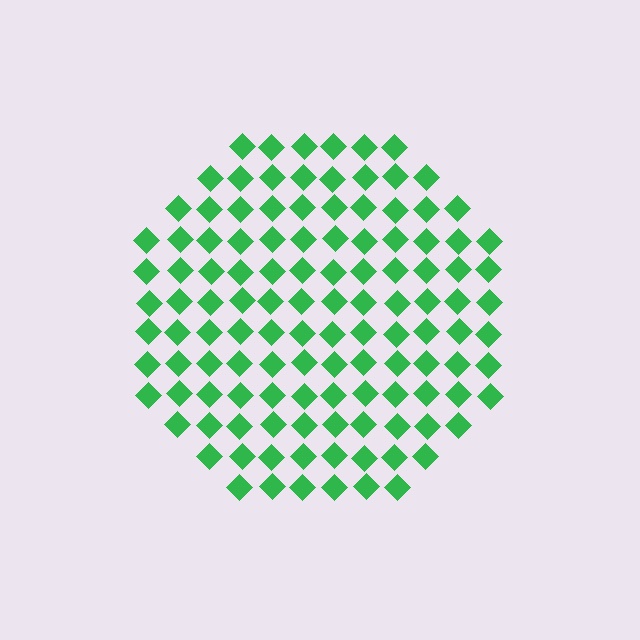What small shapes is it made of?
It is made of small diamonds.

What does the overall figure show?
The overall figure shows a circle.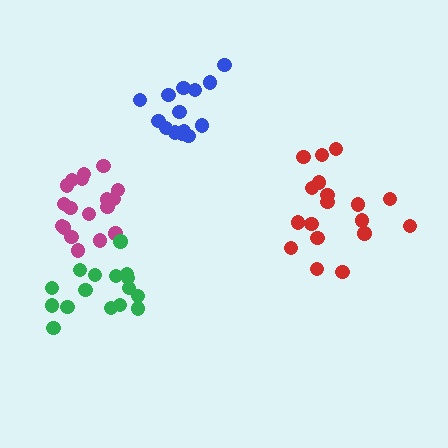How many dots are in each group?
Group 1: 14 dots, Group 2: 18 dots, Group 3: 18 dots, Group 4: 16 dots (66 total).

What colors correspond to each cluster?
The clusters are colored: blue, red, magenta, green.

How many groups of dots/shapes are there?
There are 4 groups.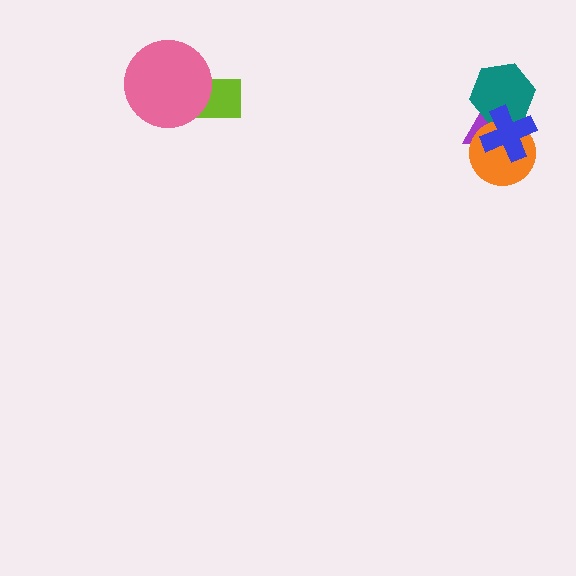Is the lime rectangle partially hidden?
Yes, it is partially covered by another shape.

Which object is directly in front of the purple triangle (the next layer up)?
The teal hexagon is directly in front of the purple triangle.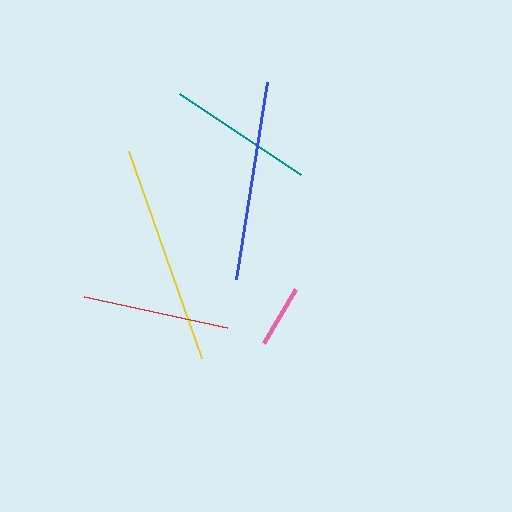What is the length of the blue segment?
The blue segment is approximately 200 pixels long.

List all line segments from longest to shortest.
From longest to shortest: yellow, blue, red, teal, pink.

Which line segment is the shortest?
The pink line is the shortest at approximately 63 pixels.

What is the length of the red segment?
The red segment is approximately 146 pixels long.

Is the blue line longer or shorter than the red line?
The blue line is longer than the red line.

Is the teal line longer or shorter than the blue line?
The blue line is longer than the teal line.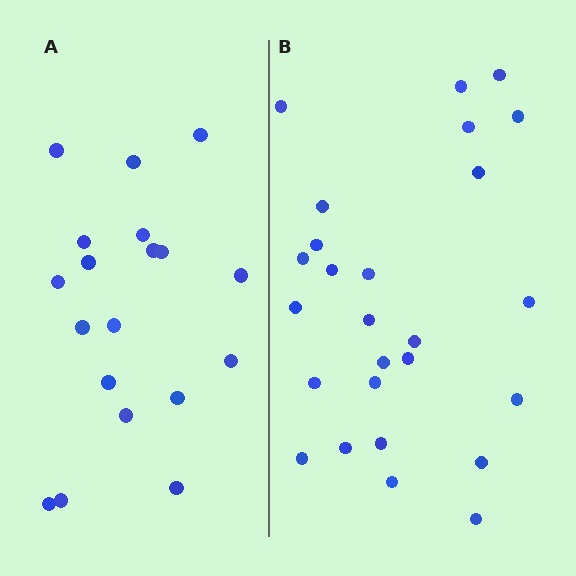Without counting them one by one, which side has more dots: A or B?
Region B (the right region) has more dots.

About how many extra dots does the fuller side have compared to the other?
Region B has roughly 8 or so more dots than region A.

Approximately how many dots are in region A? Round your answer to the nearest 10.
About 20 dots. (The exact count is 19, which rounds to 20.)